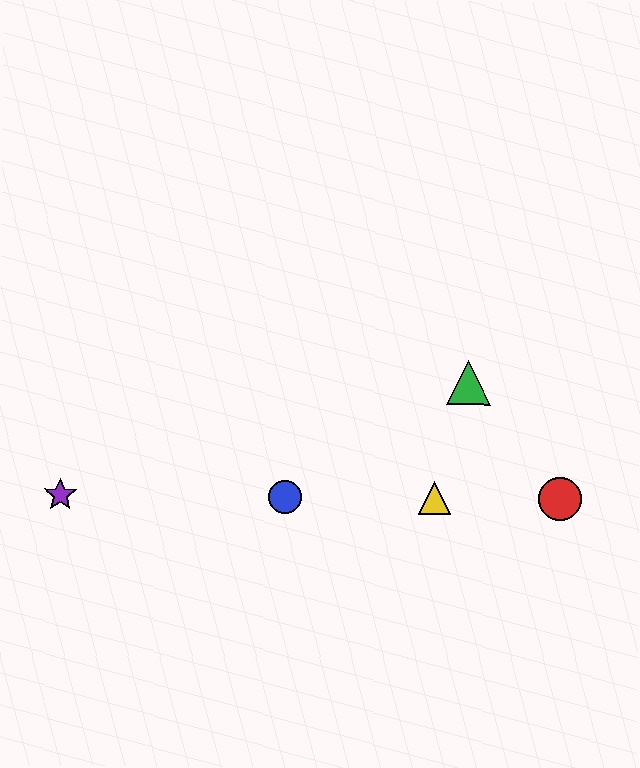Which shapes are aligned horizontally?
The red circle, the blue circle, the yellow triangle, the purple star are aligned horizontally.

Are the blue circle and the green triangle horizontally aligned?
No, the blue circle is at y≈497 and the green triangle is at y≈383.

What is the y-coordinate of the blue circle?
The blue circle is at y≈497.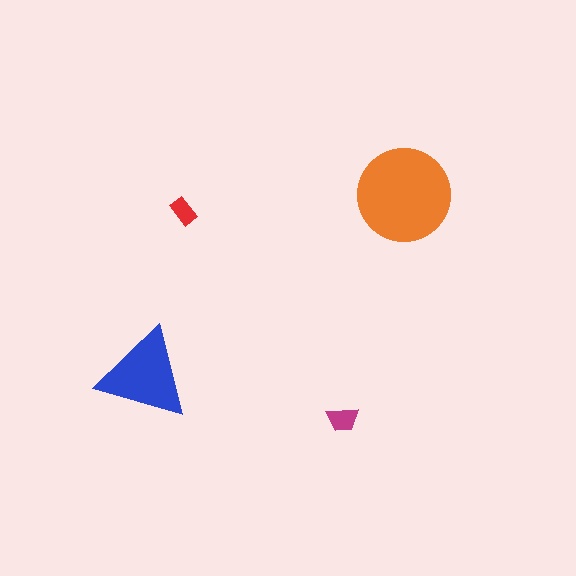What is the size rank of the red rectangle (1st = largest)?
4th.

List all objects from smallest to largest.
The red rectangle, the magenta trapezoid, the blue triangle, the orange circle.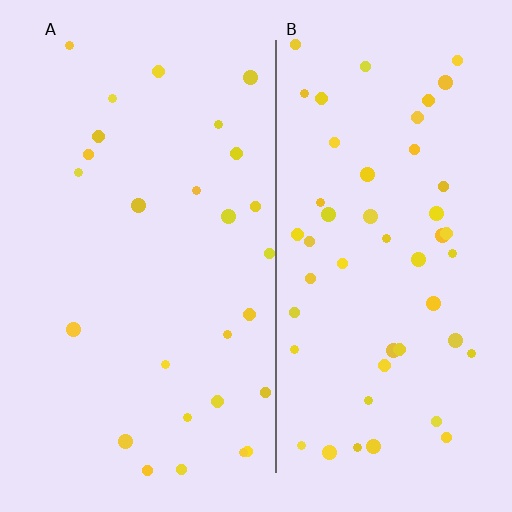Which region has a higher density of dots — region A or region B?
B (the right).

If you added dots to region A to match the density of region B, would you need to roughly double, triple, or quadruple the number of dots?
Approximately double.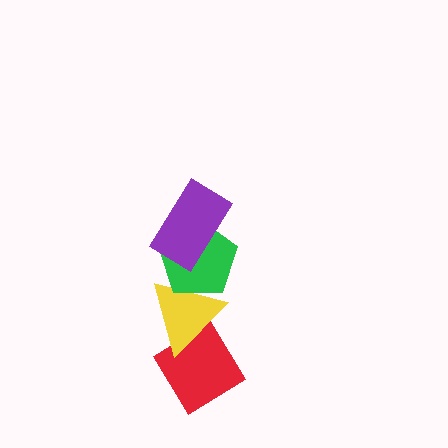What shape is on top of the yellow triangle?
The green pentagon is on top of the yellow triangle.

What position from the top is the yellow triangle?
The yellow triangle is 3rd from the top.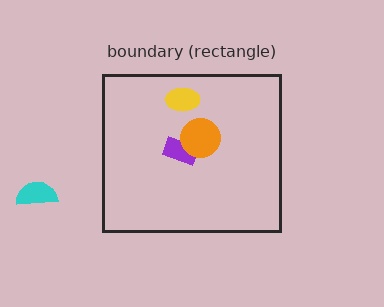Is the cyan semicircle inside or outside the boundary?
Outside.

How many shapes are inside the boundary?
3 inside, 1 outside.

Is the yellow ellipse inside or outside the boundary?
Inside.